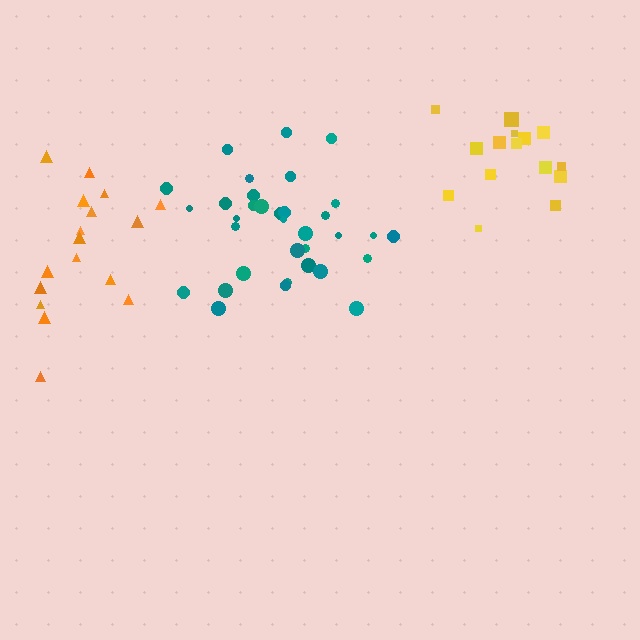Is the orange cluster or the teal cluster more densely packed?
Teal.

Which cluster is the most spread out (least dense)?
Orange.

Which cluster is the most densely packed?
Teal.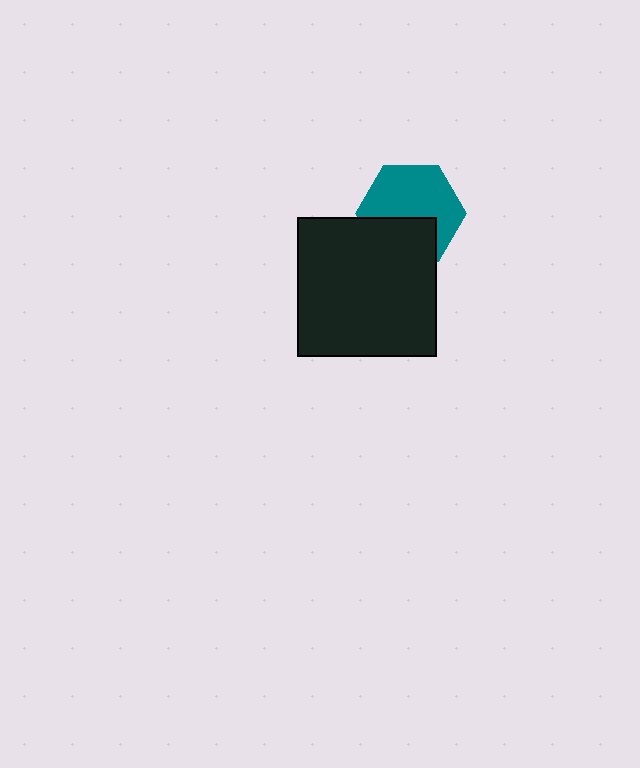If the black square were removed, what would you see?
You would see the complete teal hexagon.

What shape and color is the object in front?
The object in front is a black square.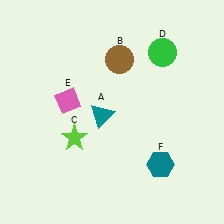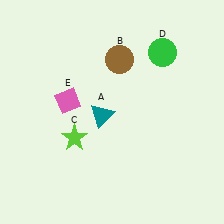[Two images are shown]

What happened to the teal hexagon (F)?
The teal hexagon (F) was removed in Image 2. It was in the bottom-right area of Image 1.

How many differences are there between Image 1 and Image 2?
There is 1 difference between the two images.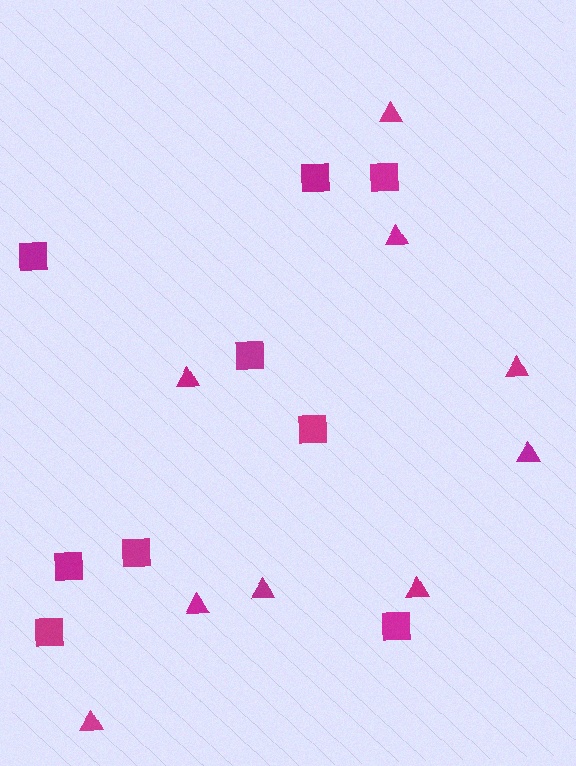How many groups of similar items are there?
There are 2 groups: one group of triangles (9) and one group of squares (9).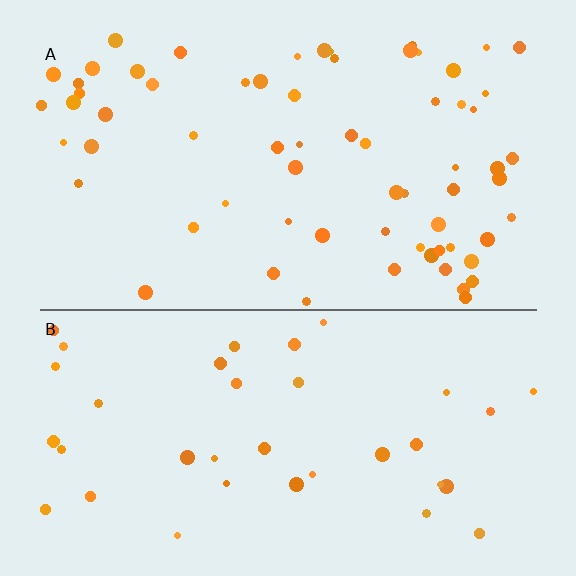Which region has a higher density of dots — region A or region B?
A (the top).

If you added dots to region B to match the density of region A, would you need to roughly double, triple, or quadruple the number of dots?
Approximately double.